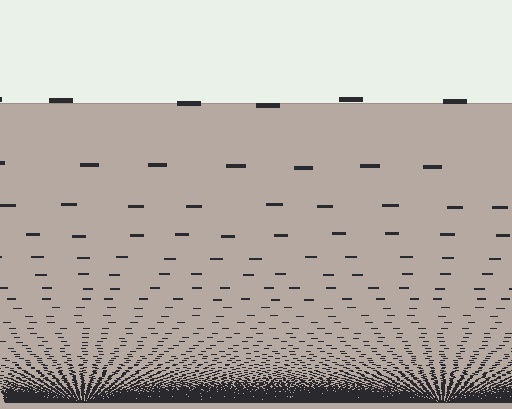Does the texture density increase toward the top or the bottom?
Density increases toward the bottom.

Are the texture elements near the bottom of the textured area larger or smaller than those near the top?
Smaller. The gradient is inverted — elements near the bottom are smaller and denser.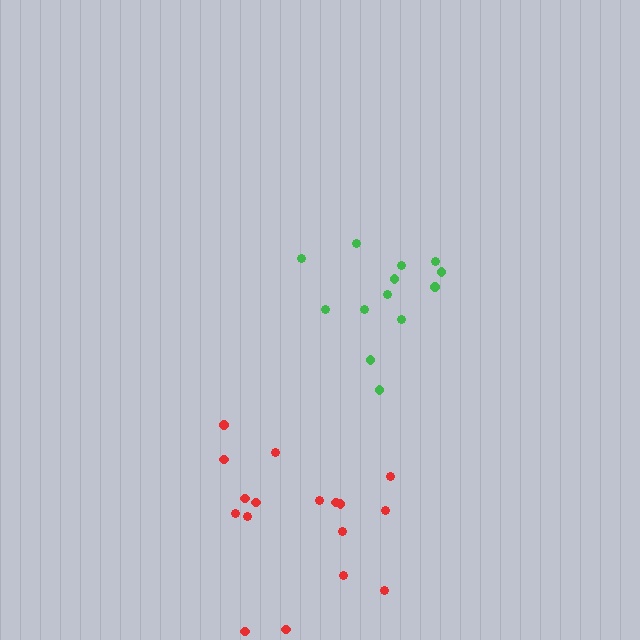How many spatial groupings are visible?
There are 2 spatial groupings.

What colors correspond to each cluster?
The clusters are colored: green, red.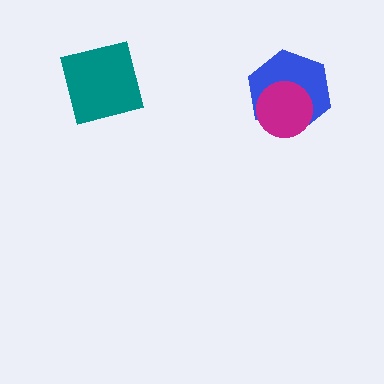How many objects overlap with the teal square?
0 objects overlap with the teal square.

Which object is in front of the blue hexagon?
The magenta circle is in front of the blue hexagon.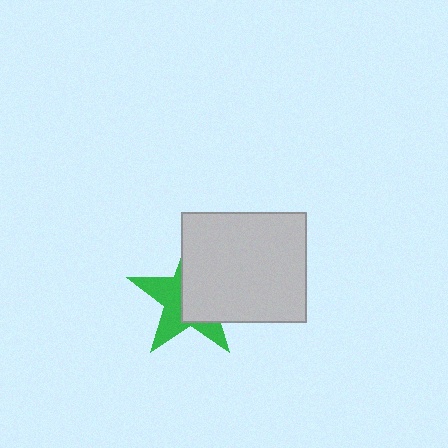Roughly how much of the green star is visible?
About half of it is visible (roughly 46%).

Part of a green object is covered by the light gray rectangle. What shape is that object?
It is a star.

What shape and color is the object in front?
The object in front is a light gray rectangle.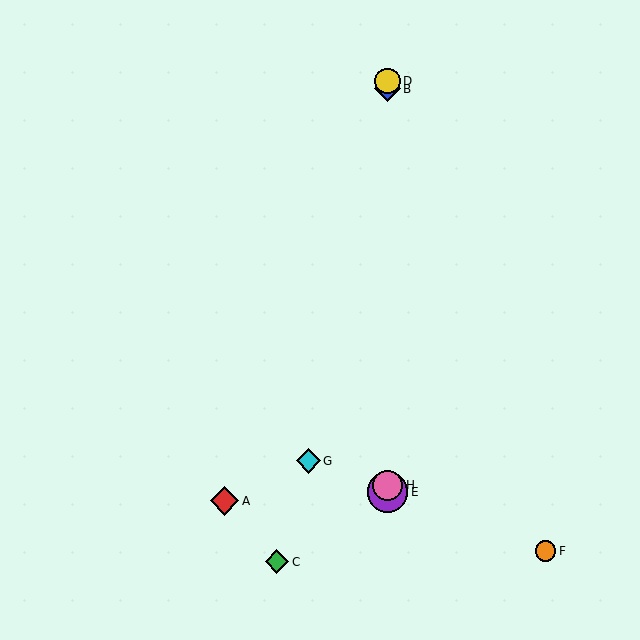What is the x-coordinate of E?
Object E is at x≈387.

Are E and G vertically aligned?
No, E is at x≈387 and G is at x≈308.